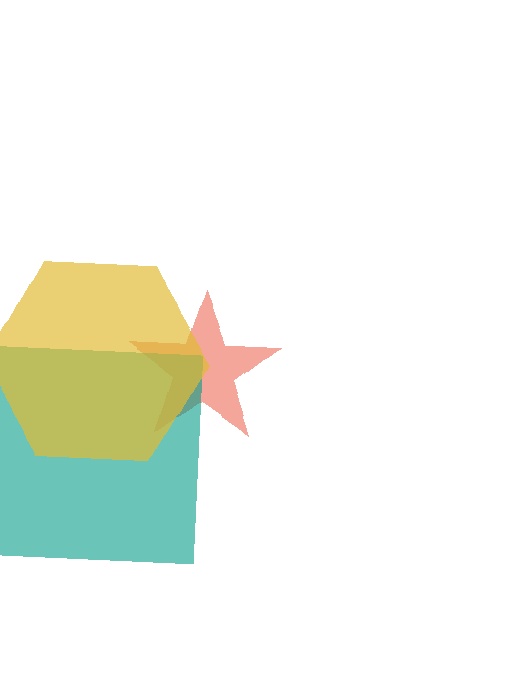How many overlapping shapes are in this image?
There are 3 overlapping shapes in the image.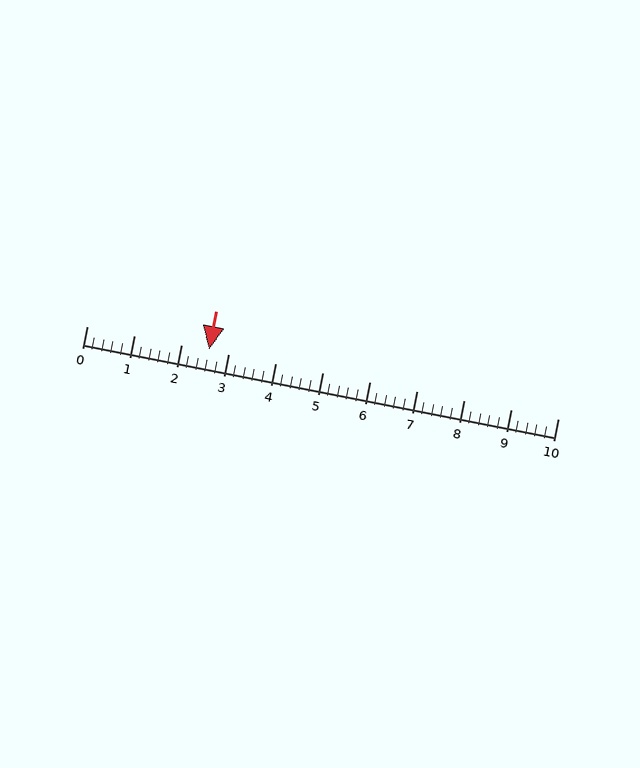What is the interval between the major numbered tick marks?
The major tick marks are spaced 1 units apart.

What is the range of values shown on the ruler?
The ruler shows values from 0 to 10.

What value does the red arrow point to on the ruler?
The red arrow points to approximately 2.6.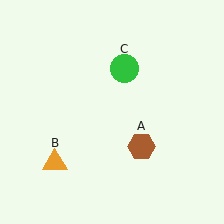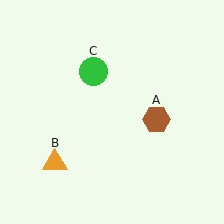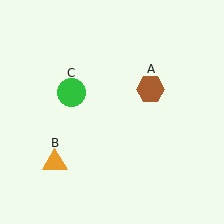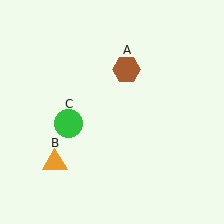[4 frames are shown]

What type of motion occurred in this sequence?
The brown hexagon (object A), green circle (object C) rotated counterclockwise around the center of the scene.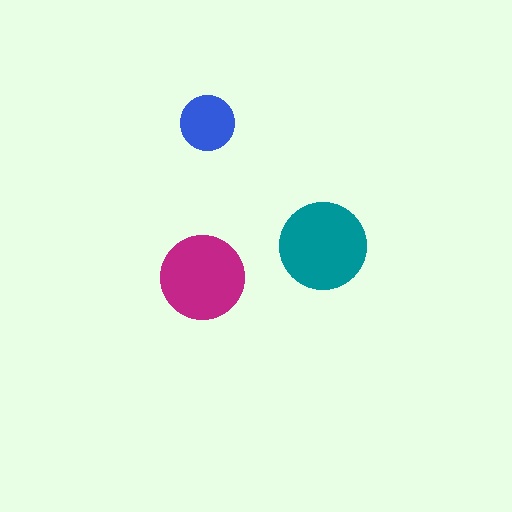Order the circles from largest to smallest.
the teal one, the magenta one, the blue one.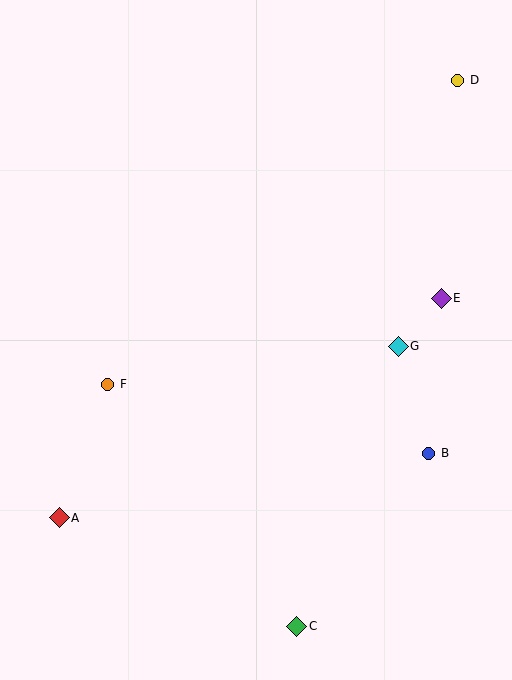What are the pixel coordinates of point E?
Point E is at (441, 298).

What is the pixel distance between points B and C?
The distance between B and C is 218 pixels.